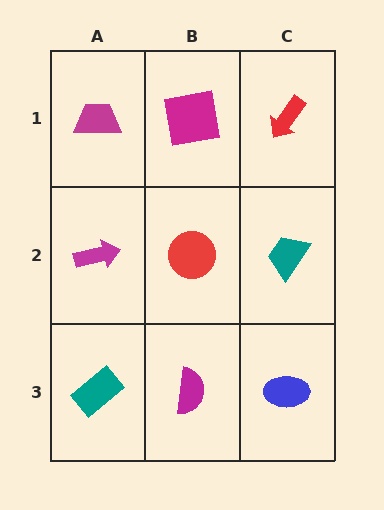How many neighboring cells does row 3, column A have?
2.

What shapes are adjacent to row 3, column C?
A teal trapezoid (row 2, column C), a magenta semicircle (row 3, column B).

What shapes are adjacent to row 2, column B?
A magenta square (row 1, column B), a magenta semicircle (row 3, column B), a magenta arrow (row 2, column A), a teal trapezoid (row 2, column C).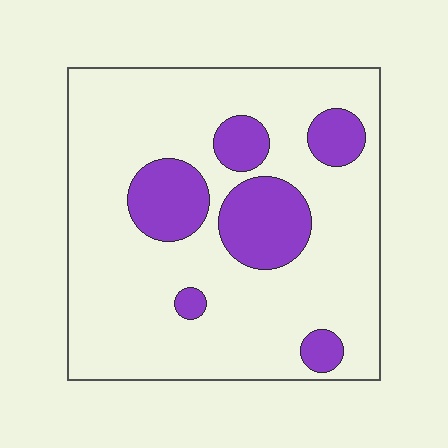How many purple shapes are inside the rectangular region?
6.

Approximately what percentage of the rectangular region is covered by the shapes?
Approximately 20%.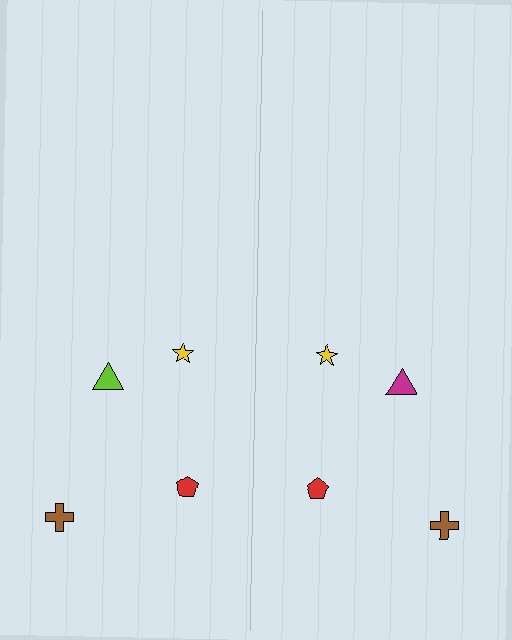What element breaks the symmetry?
The magenta triangle on the right side breaks the symmetry — its mirror counterpart is lime.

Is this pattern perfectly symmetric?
No, the pattern is not perfectly symmetric. The magenta triangle on the right side breaks the symmetry — its mirror counterpart is lime.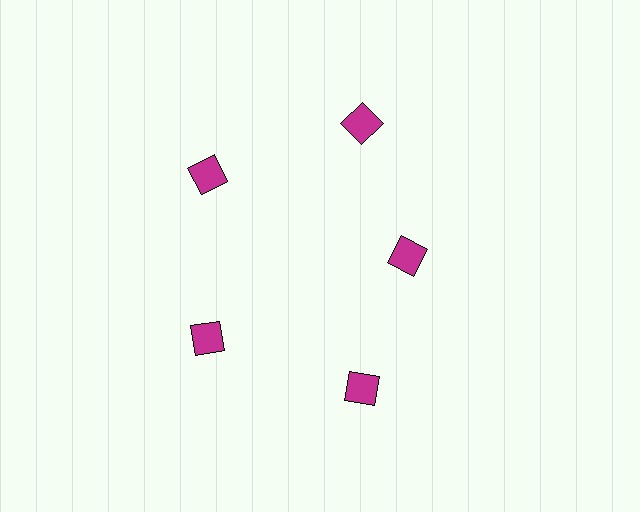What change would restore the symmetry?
The symmetry would be restored by moving it outward, back onto the ring so that all 5 squares sit at equal angles and equal distance from the center.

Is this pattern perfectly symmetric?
No. The 5 magenta squares are arranged in a ring, but one element near the 3 o'clock position is pulled inward toward the center, breaking the 5-fold rotational symmetry.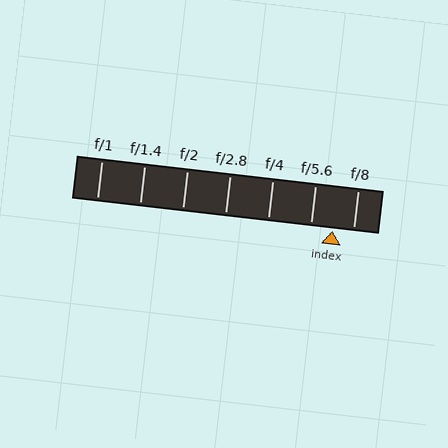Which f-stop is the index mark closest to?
The index mark is closest to f/8.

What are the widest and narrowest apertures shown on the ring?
The widest aperture shown is f/1 and the narrowest is f/8.